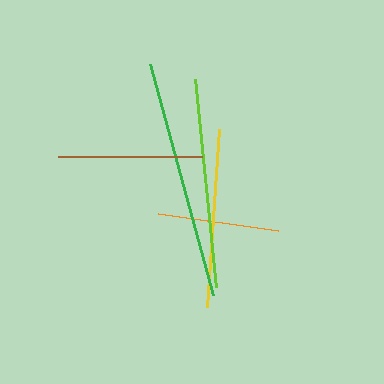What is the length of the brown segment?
The brown segment is approximately 143 pixels long.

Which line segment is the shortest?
The orange line is the shortest at approximately 121 pixels.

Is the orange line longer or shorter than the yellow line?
The yellow line is longer than the orange line.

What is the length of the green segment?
The green segment is approximately 239 pixels long.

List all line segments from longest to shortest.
From longest to shortest: green, lime, yellow, brown, orange.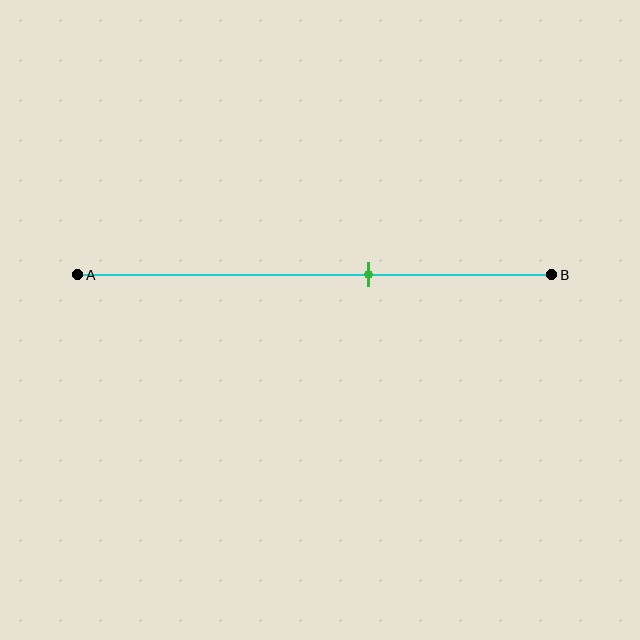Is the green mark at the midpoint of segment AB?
No, the mark is at about 60% from A, not at the 50% midpoint.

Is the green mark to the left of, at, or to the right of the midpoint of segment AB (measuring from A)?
The green mark is to the right of the midpoint of segment AB.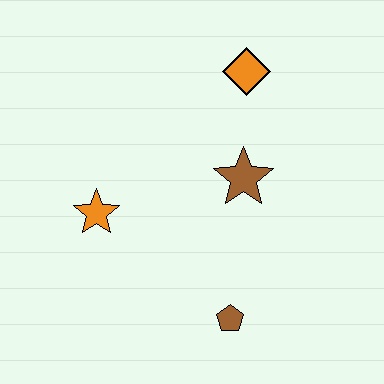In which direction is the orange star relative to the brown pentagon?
The orange star is to the left of the brown pentagon.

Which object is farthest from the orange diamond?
The brown pentagon is farthest from the orange diamond.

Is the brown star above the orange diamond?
No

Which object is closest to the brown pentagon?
The brown star is closest to the brown pentagon.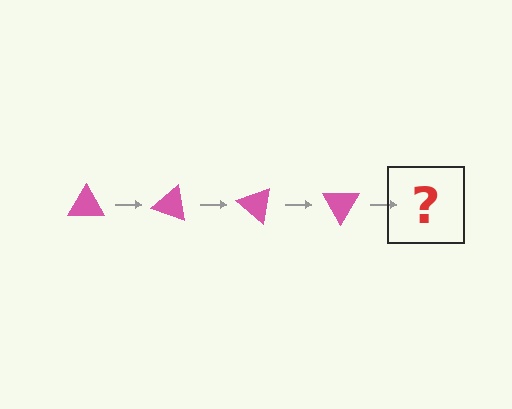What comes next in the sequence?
The next element should be a pink triangle rotated 80 degrees.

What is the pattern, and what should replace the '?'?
The pattern is that the triangle rotates 20 degrees each step. The '?' should be a pink triangle rotated 80 degrees.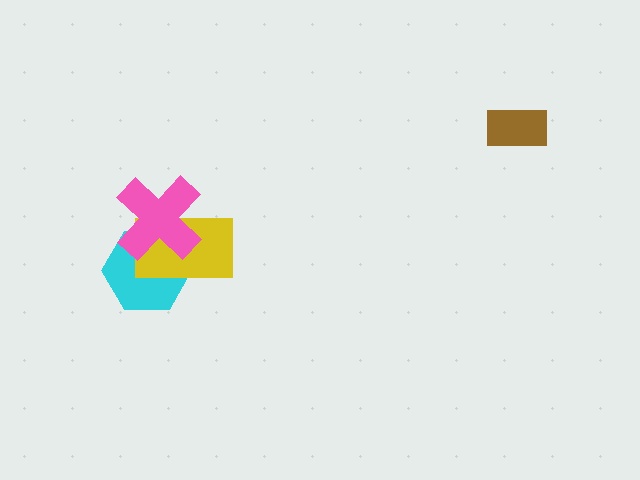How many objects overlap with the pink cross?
2 objects overlap with the pink cross.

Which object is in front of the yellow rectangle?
The pink cross is in front of the yellow rectangle.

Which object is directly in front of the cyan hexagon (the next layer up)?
The yellow rectangle is directly in front of the cyan hexagon.